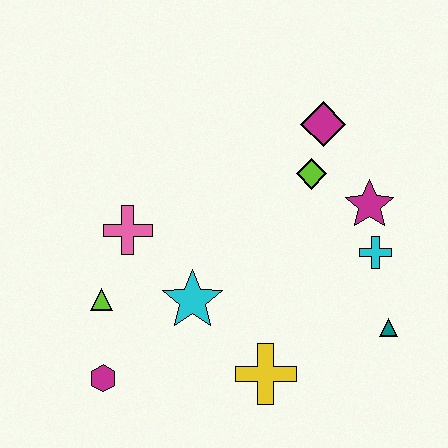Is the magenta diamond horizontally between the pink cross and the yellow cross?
No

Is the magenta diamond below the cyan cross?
No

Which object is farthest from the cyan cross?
The magenta hexagon is farthest from the cyan cross.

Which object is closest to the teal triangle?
The cyan cross is closest to the teal triangle.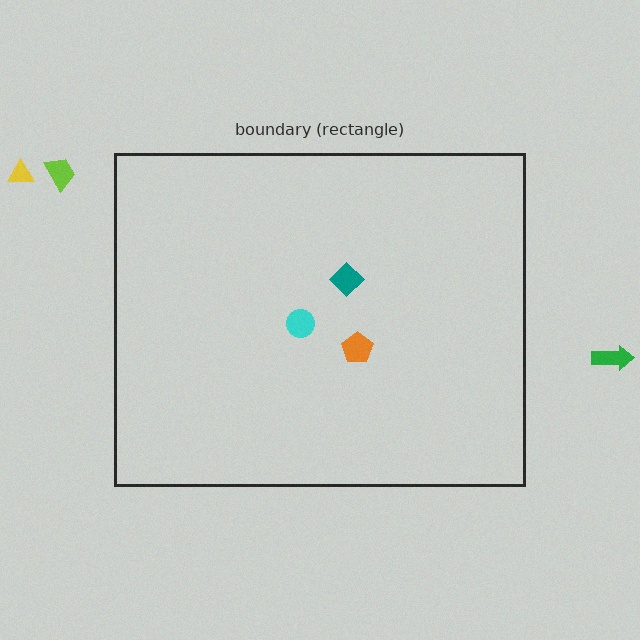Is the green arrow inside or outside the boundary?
Outside.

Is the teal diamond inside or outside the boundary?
Inside.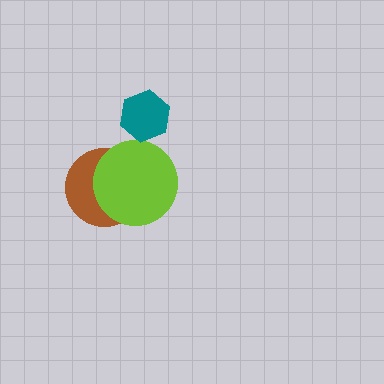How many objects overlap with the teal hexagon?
0 objects overlap with the teal hexagon.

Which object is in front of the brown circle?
The lime circle is in front of the brown circle.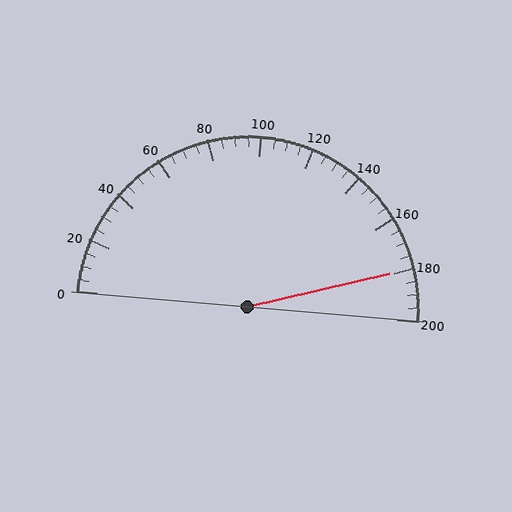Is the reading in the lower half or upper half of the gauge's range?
The reading is in the upper half of the range (0 to 200).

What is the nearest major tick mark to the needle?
The nearest major tick mark is 180.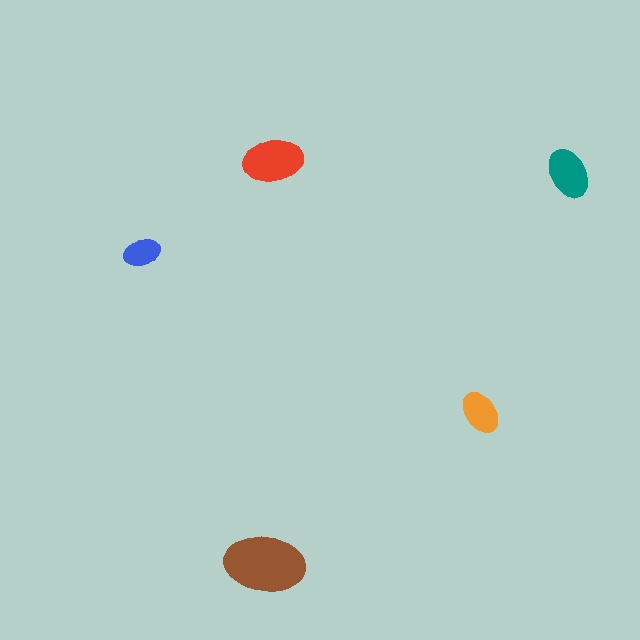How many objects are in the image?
There are 5 objects in the image.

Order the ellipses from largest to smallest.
the brown one, the red one, the teal one, the orange one, the blue one.